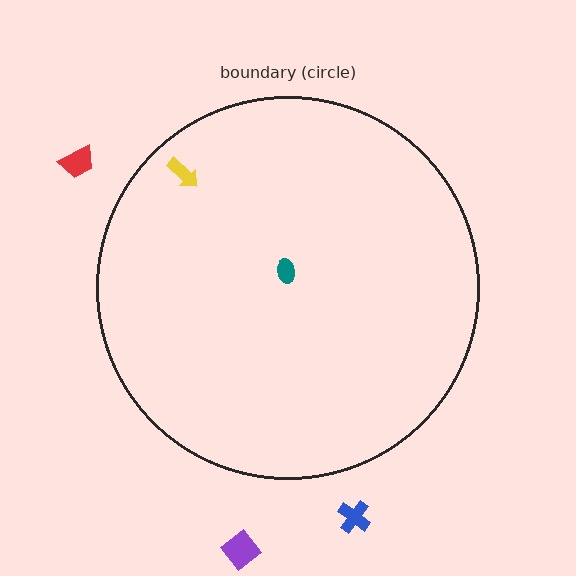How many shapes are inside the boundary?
2 inside, 3 outside.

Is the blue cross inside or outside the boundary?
Outside.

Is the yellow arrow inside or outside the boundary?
Inside.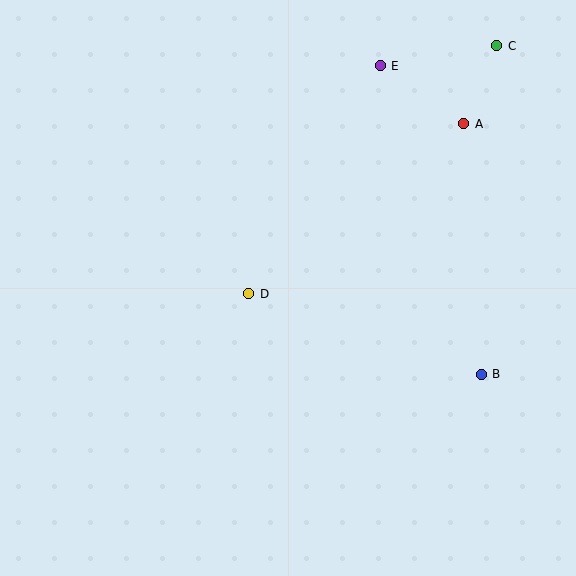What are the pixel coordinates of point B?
Point B is at (481, 374).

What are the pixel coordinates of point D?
Point D is at (249, 294).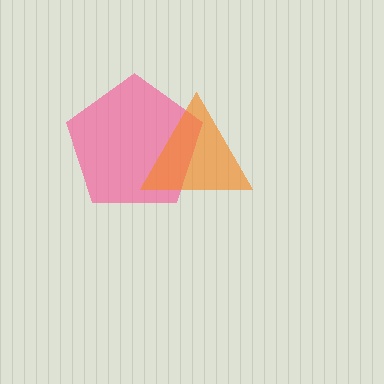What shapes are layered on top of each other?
The layered shapes are: a pink pentagon, an orange triangle.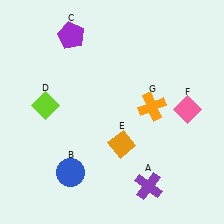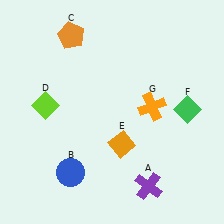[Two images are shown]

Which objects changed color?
C changed from purple to orange. F changed from pink to green.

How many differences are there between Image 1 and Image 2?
There are 2 differences between the two images.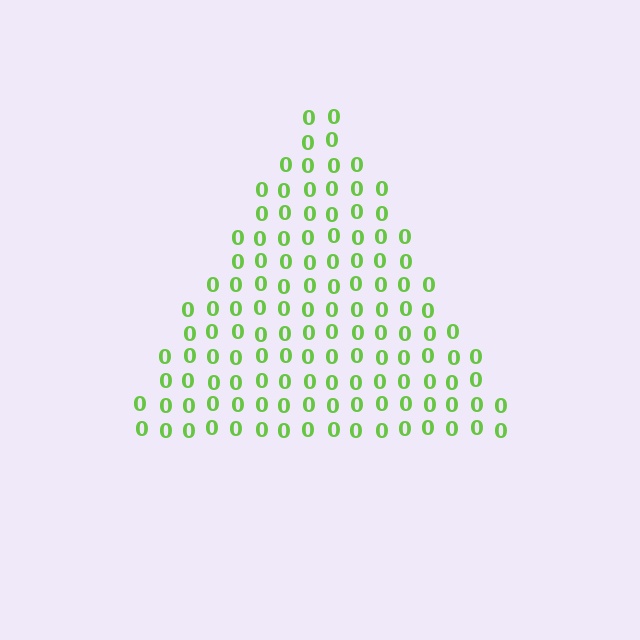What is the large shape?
The large shape is a triangle.